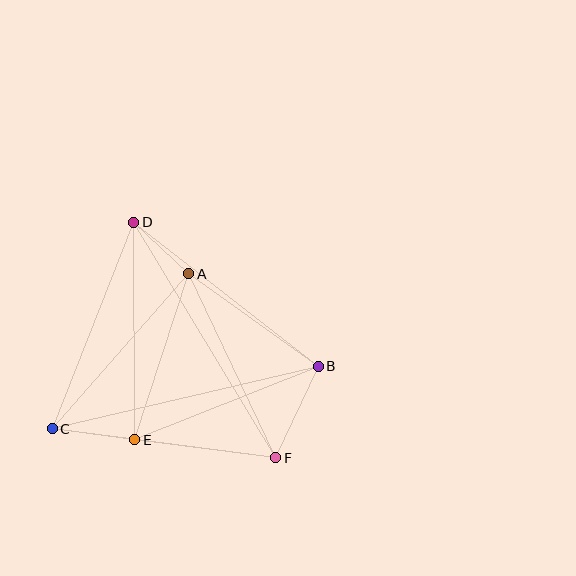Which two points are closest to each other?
Points A and D are closest to each other.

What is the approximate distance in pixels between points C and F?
The distance between C and F is approximately 225 pixels.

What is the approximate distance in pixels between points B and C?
The distance between B and C is approximately 274 pixels.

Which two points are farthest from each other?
Points D and F are farthest from each other.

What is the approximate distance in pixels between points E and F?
The distance between E and F is approximately 142 pixels.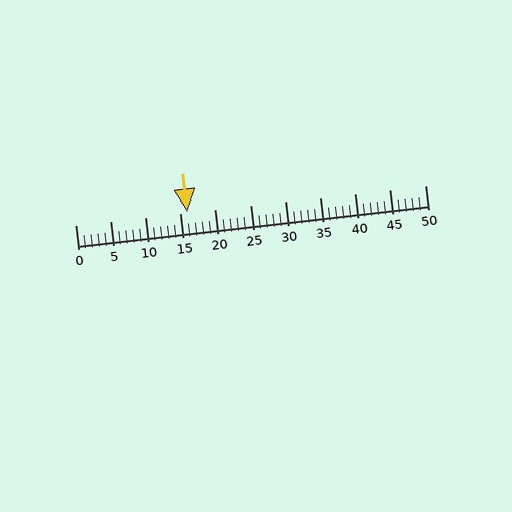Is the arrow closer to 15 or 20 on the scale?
The arrow is closer to 15.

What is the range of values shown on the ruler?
The ruler shows values from 0 to 50.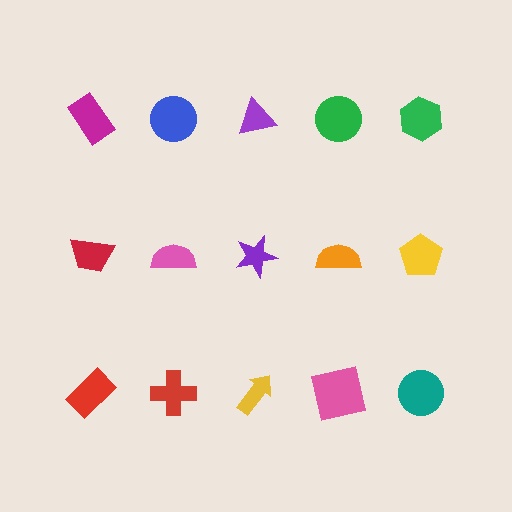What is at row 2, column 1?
A red trapezoid.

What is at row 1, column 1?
A magenta rectangle.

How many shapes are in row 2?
5 shapes.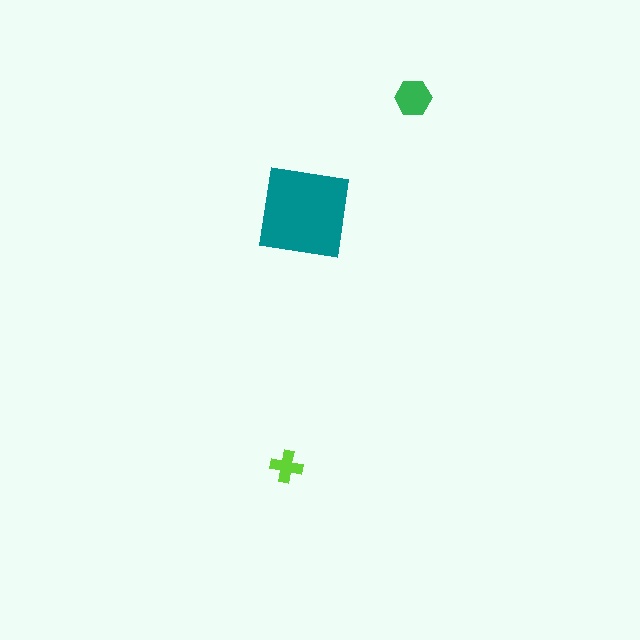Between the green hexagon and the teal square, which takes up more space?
The teal square.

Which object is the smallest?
The lime cross.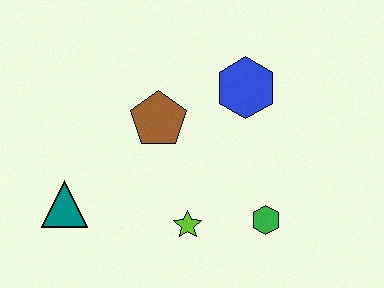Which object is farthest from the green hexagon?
The teal triangle is farthest from the green hexagon.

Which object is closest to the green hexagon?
The lime star is closest to the green hexagon.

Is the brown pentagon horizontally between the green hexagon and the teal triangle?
Yes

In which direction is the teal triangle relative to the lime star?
The teal triangle is to the left of the lime star.